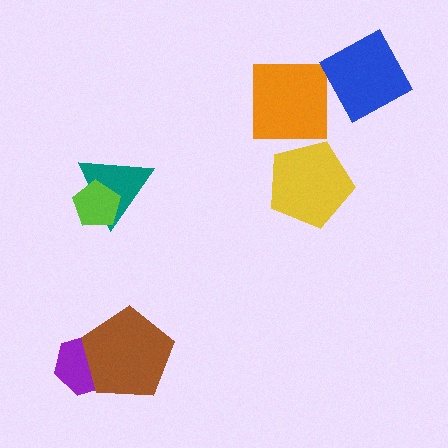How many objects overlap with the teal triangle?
1 object overlaps with the teal triangle.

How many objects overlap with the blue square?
0 objects overlap with the blue square.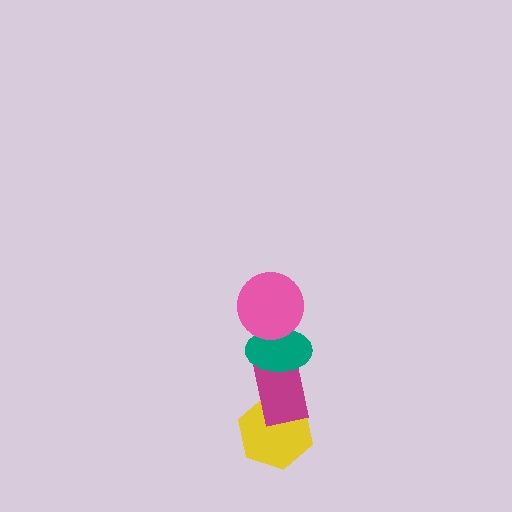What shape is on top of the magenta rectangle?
The teal ellipse is on top of the magenta rectangle.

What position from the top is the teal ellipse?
The teal ellipse is 2nd from the top.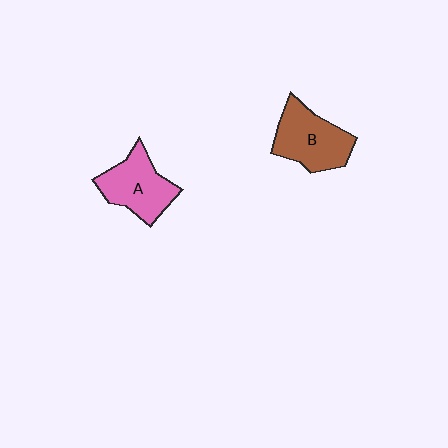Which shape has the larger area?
Shape B (brown).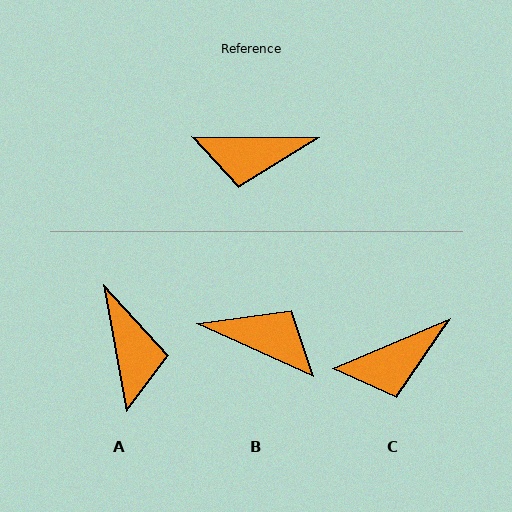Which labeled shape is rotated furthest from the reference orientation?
B, about 156 degrees away.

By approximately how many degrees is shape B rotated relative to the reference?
Approximately 156 degrees counter-clockwise.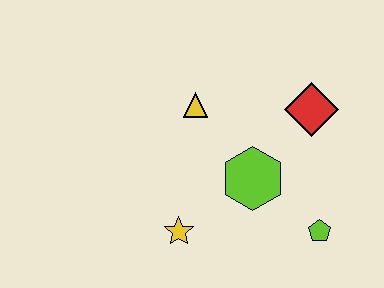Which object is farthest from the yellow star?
The red diamond is farthest from the yellow star.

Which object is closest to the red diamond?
The lime hexagon is closest to the red diamond.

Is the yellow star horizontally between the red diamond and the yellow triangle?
No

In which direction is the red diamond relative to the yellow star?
The red diamond is to the right of the yellow star.